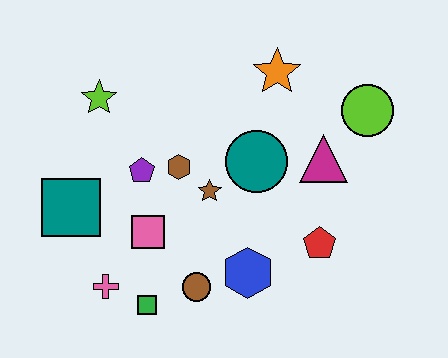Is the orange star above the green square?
Yes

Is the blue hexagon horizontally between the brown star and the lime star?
No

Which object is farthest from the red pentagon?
The lime star is farthest from the red pentagon.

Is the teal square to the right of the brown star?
No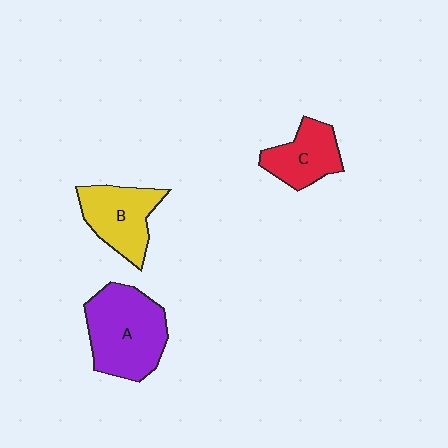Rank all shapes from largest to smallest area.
From largest to smallest: A (purple), B (yellow), C (red).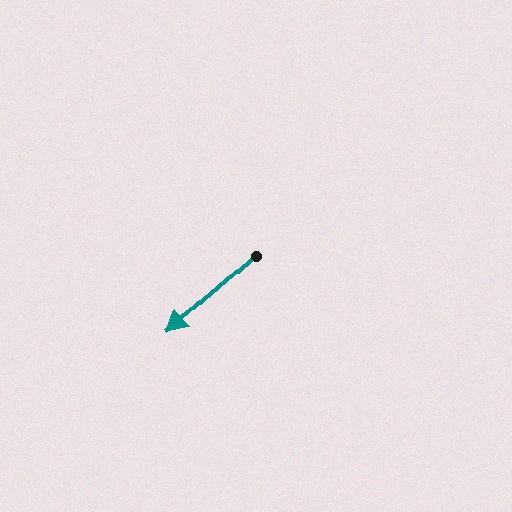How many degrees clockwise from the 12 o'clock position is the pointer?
Approximately 229 degrees.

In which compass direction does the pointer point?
Southwest.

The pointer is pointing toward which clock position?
Roughly 8 o'clock.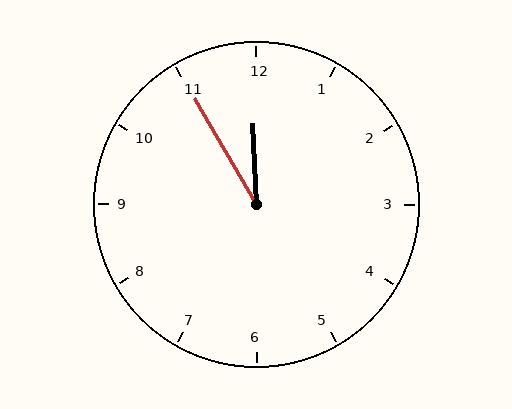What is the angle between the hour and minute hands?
Approximately 28 degrees.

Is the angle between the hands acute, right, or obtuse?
It is acute.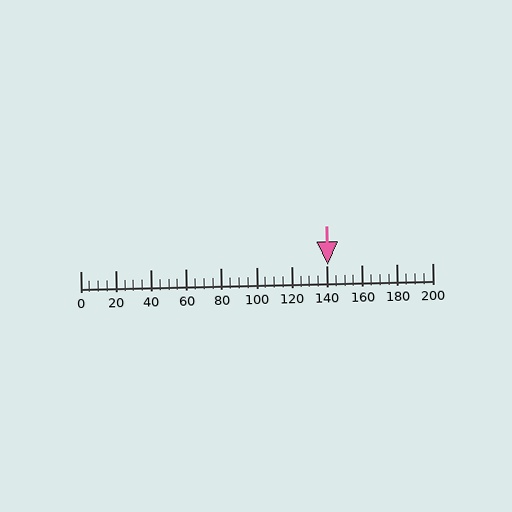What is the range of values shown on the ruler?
The ruler shows values from 0 to 200.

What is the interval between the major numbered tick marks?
The major tick marks are spaced 20 units apart.